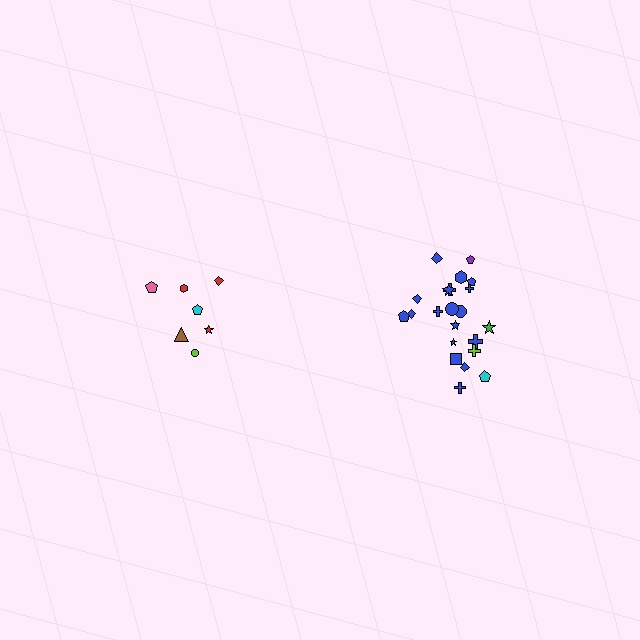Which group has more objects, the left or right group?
The right group.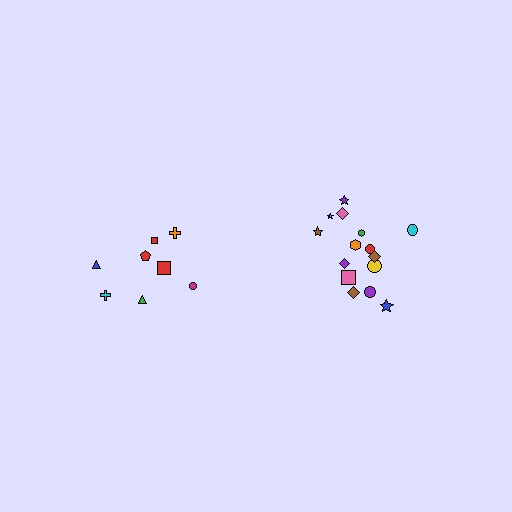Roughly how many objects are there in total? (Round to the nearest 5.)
Roughly 25 objects in total.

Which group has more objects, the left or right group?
The right group.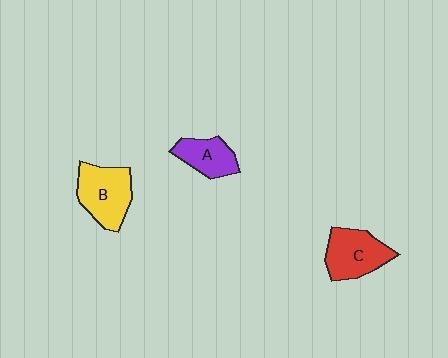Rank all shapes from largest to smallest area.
From largest to smallest: B (yellow), C (red), A (purple).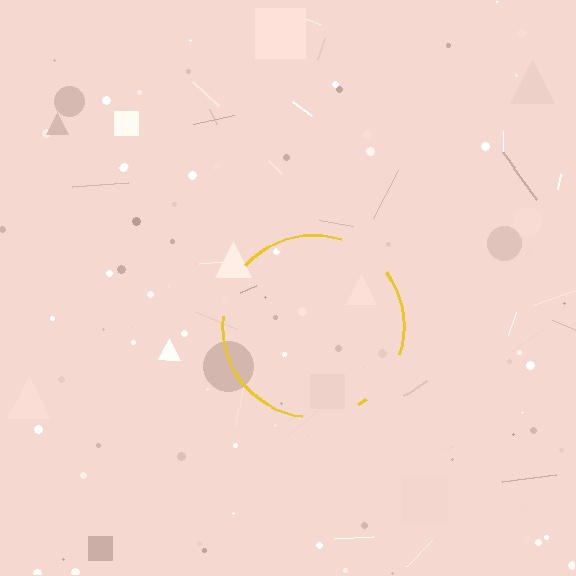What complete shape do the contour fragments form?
The contour fragments form a circle.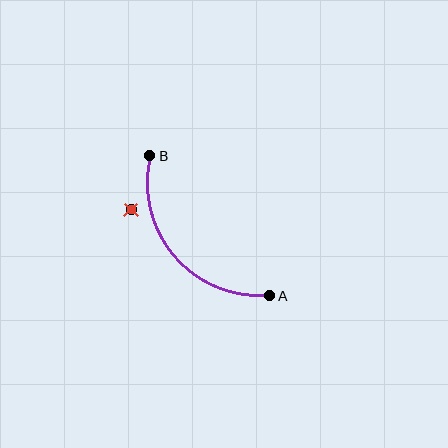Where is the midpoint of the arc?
The arc midpoint is the point on the curve farthest from the straight line joining A and B. It sits below and to the left of that line.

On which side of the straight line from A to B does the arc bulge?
The arc bulges below and to the left of the straight line connecting A and B.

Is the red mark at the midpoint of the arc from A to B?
No — the red mark does not lie on the arc at all. It sits slightly outside the curve.